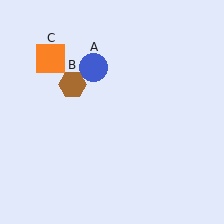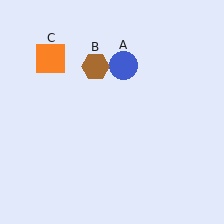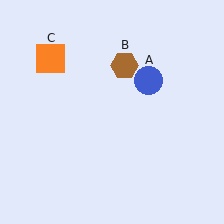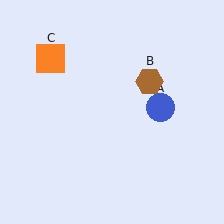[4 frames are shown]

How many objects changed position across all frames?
2 objects changed position: blue circle (object A), brown hexagon (object B).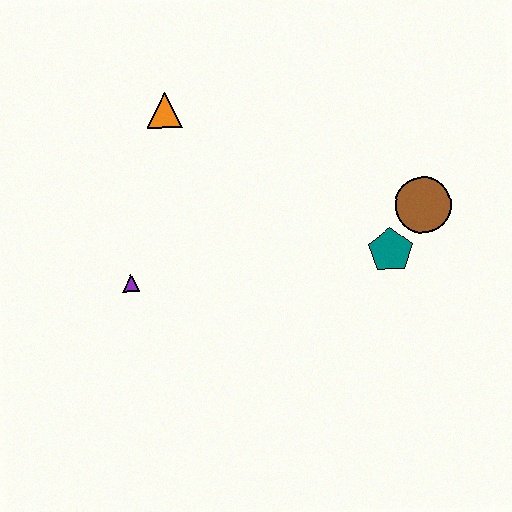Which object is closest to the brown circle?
The teal pentagon is closest to the brown circle.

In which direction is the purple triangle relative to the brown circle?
The purple triangle is to the left of the brown circle.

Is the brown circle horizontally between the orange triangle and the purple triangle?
No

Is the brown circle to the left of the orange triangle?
No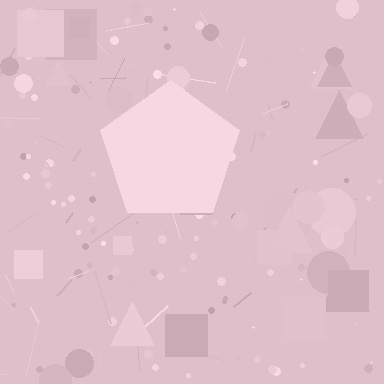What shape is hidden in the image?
A pentagon is hidden in the image.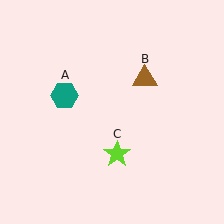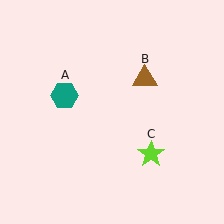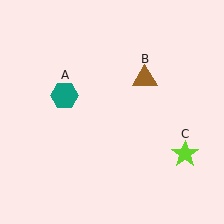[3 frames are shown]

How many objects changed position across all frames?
1 object changed position: lime star (object C).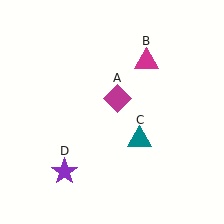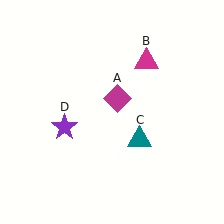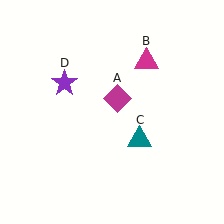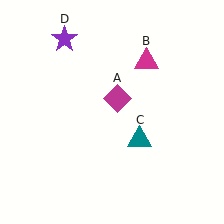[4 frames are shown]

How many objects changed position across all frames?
1 object changed position: purple star (object D).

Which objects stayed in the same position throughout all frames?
Magenta diamond (object A) and magenta triangle (object B) and teal triangle (object C) remained stationary.